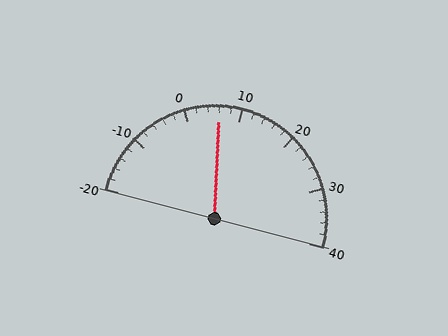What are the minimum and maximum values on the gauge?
The gauge ranges from -20 to 40.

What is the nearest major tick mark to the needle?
The nearest major tick mark is 10.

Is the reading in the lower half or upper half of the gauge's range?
The reading is in the lower half of the range (-20 to 40).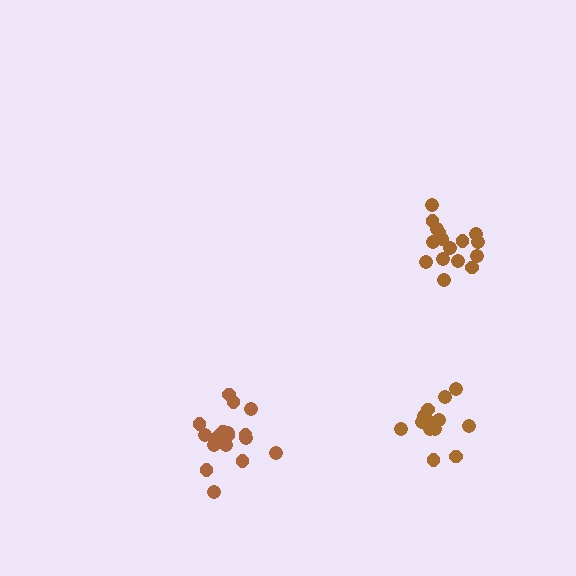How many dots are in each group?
Group 1: 13 dots, Group 2: 18 dots, Group 3: 16 dots (47 total).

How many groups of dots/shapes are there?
There are 3 groups.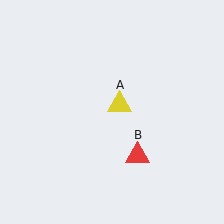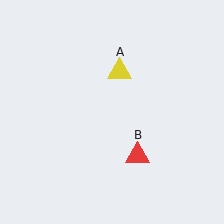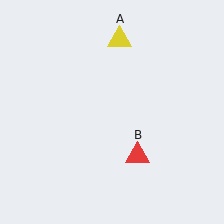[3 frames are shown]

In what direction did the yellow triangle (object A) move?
The yellow triangle (object A) moved up.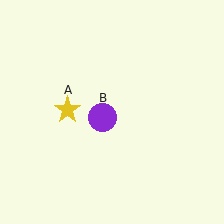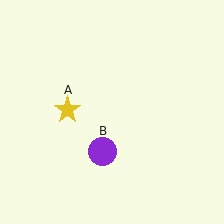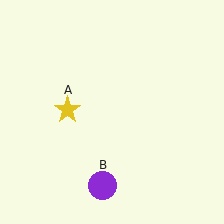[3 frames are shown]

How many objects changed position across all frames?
1 object changed position: purple circle (object B).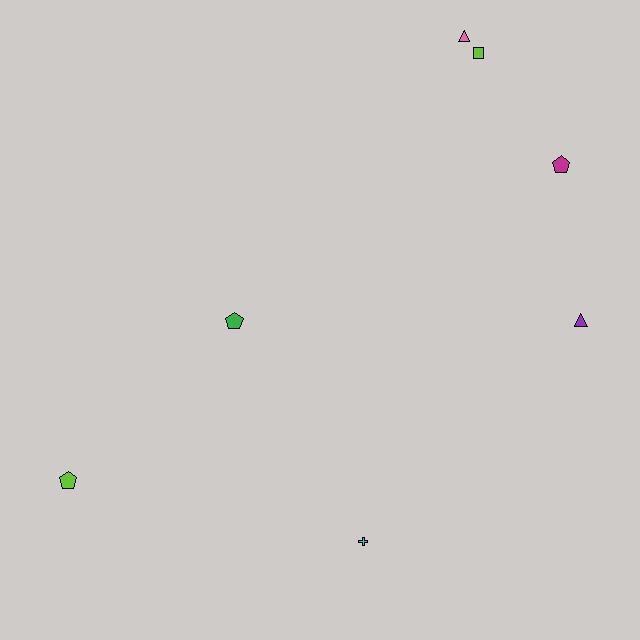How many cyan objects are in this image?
There is 1 cyan object.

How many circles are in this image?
There are no circles.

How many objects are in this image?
There are 7 objects.